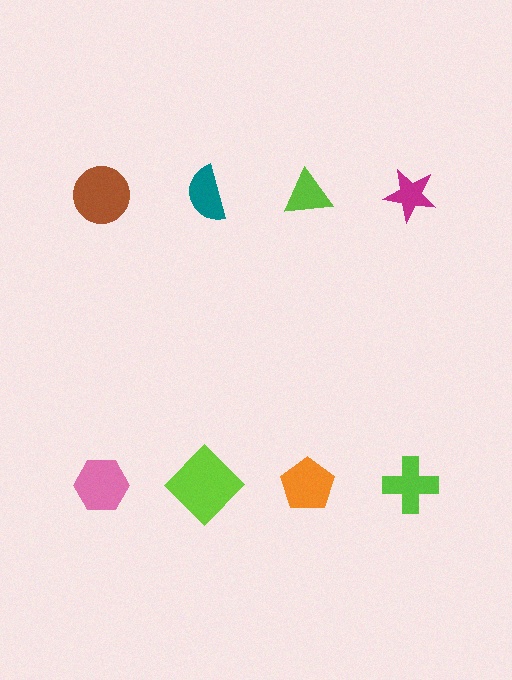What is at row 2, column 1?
A pink hexagon.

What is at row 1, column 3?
A lime triangle.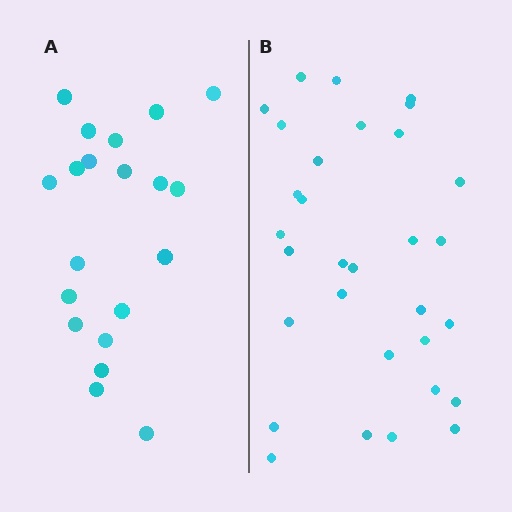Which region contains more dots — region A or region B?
Region B (the right region) has more dots.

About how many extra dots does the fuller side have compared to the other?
Region B has roughly 12 or so more dots than region A.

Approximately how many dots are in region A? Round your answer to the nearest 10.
About 20 dots.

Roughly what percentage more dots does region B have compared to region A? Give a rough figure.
About 55% more.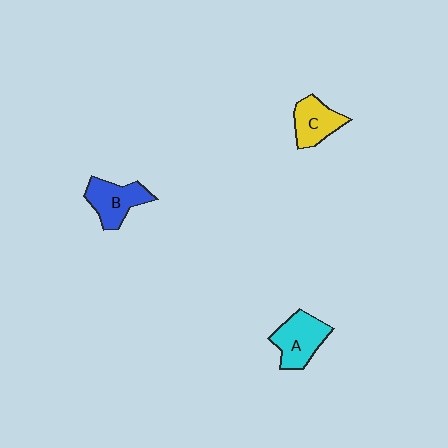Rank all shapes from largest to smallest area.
From largest to smallest: A (cyan), B (blue), C (yellow).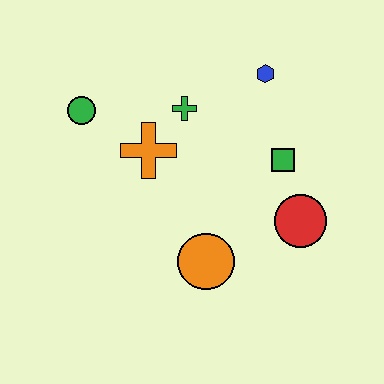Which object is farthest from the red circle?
The green circle is farthest from the red circle.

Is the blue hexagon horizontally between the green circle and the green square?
Yes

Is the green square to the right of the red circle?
No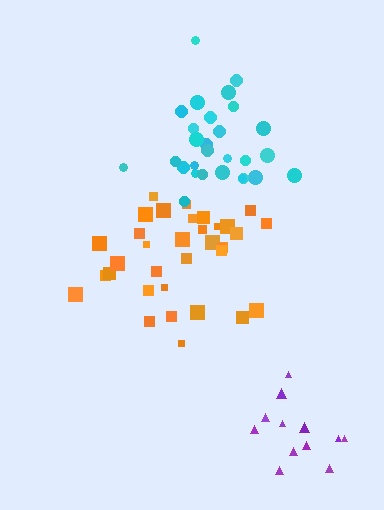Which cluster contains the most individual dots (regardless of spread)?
Orange (35).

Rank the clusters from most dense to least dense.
orange, cyan, purple.